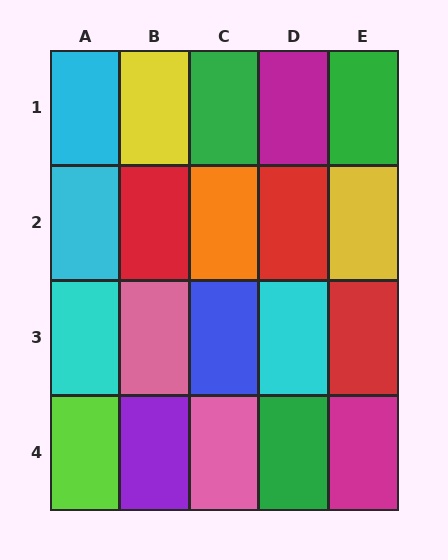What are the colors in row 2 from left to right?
Cyan, red, orange, red, yellow.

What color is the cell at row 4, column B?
Purple.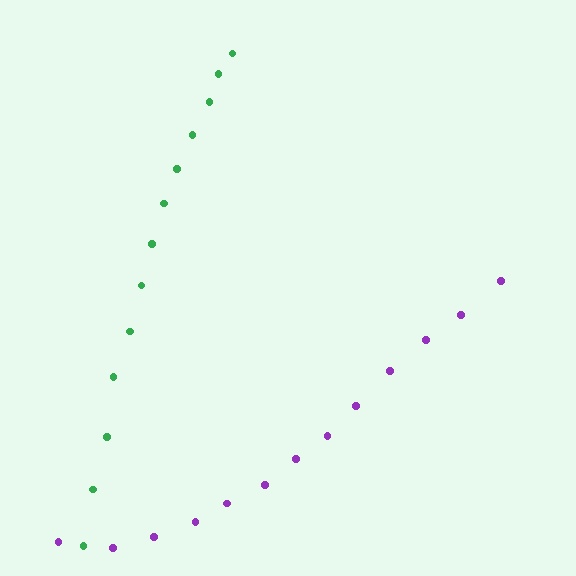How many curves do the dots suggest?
There are 2 distinct paths.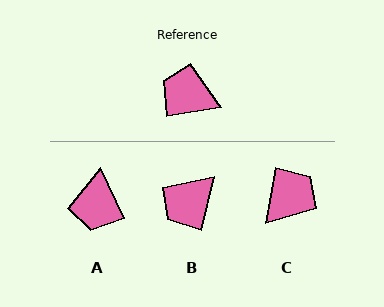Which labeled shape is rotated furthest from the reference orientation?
C, about 110 degrees away.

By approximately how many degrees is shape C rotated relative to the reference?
Approximately 110 degrees clockwise.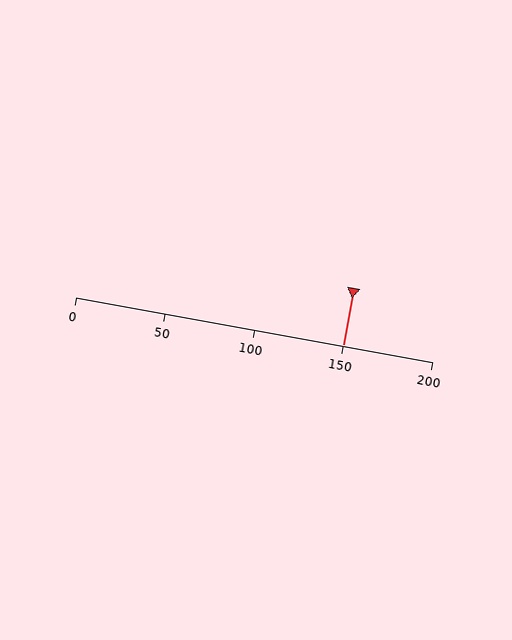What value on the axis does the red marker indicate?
The marker indicates approximately 150.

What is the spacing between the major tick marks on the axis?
The major ticks are spaced 50 apart.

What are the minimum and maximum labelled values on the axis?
The axis runs from 0 to 200.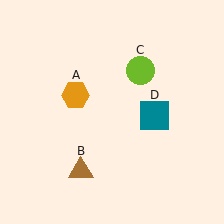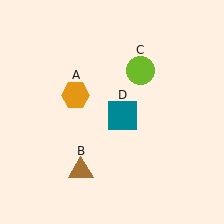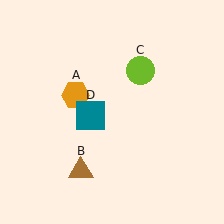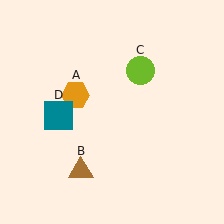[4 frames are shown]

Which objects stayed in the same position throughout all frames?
Orange hexagon (object A) and brown triangle (object B) and lime circle (object C) remained stationary.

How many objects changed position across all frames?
1 object changed position: teal square (object D).